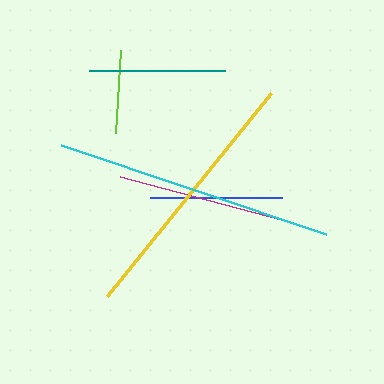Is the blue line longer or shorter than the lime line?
The blue line is longer than the lime line.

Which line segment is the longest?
The cyan line is the longest at approximately 279 pixels.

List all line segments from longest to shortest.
From longest to shortest: cyan, yellow, magenta, teal, blue, lime.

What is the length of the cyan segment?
The cyan segment is approximately 279 pixels long.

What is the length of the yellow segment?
The yellow segment is approximately 261 pixels long.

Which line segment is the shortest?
The lime line is the shortest at approximately 84 pixels.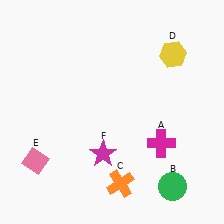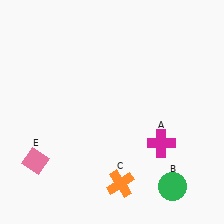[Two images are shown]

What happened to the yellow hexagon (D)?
The yellow hexagon (D) was removed in Image 2. It was in the top-right area of Image 1.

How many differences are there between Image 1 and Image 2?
There are 2 differences between the two images.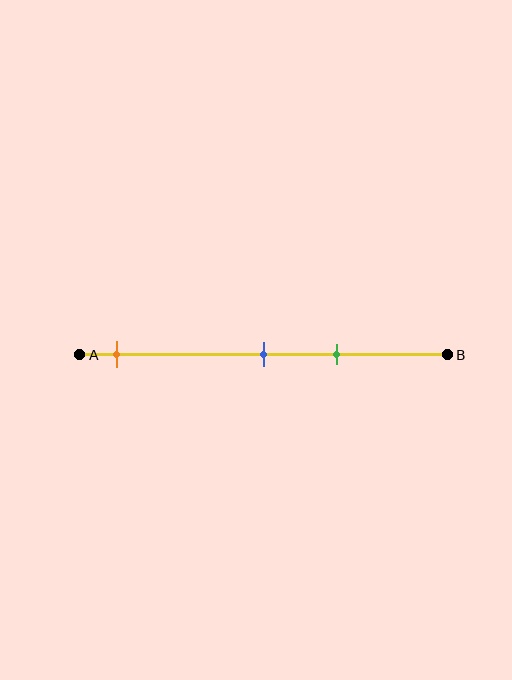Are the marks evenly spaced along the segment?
No, the marks are not evenly spaced.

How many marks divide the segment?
There are 3 marks dividing the segment.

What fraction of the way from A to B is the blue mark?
The blue mark is approximately 50% (0.5) of the way from A to B.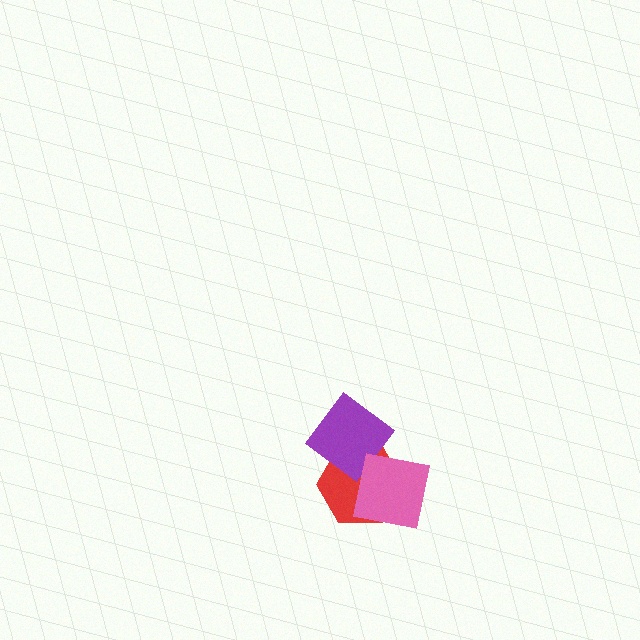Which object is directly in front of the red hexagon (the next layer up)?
The purple diamond is directly in front of the red hexagon.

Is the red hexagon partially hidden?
Yes, it is partially covered by another shape.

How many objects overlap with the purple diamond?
2 objects overlap with the purple diamond.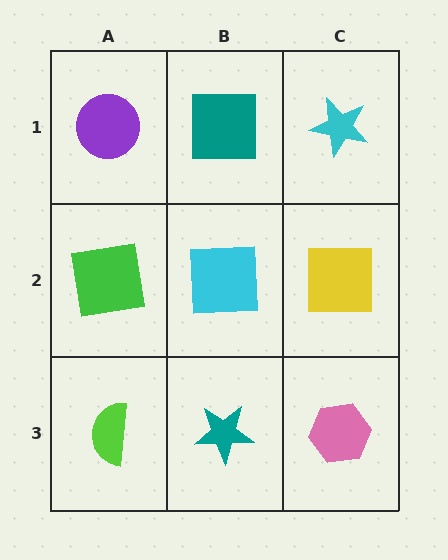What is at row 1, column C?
A cyan star.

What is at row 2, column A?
A green square.